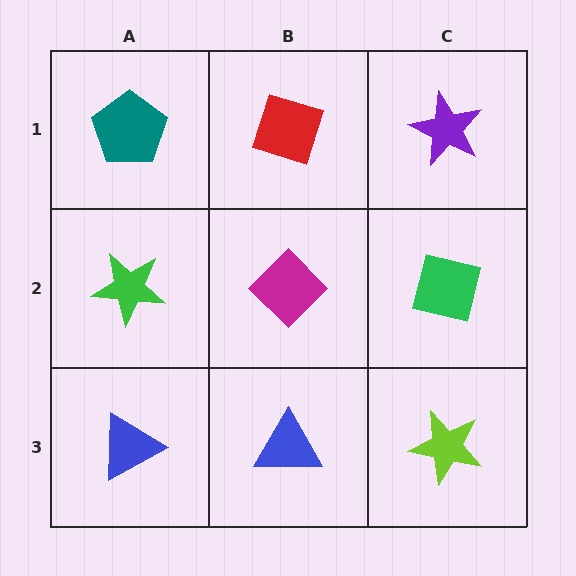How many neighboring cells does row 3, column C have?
2.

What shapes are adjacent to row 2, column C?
A purple star (row 1, column C), a lime star (row 3, column C), a magenta diamond (row 2, column B).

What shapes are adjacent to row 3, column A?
A green star (row 2, column A), a blue triangle (row 3, column B).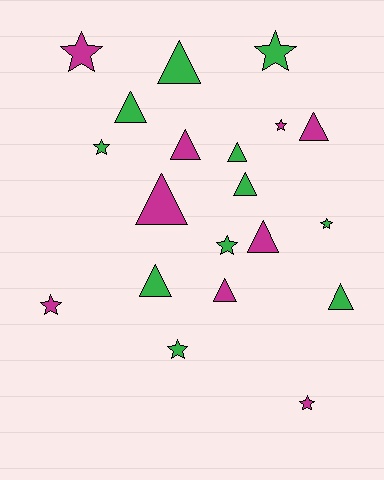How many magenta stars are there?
There are 4 magenta stars.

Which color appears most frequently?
Green, with 11 objects.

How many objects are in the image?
There are 20 objects.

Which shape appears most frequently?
Triangle, with 11 objects.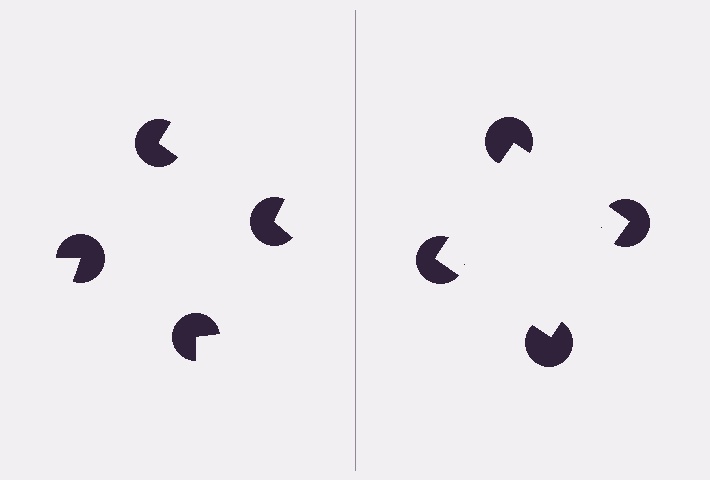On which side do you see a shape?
An illusory square appears on the right side. On the left side the wedge cuts are rotated, so no coherent shape forms.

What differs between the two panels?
The pac-man discs are positioned identically on both sides; only the wedge orientations differ. On the right they align to a square; on the left they are misaligned.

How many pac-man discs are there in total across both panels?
8 — 4 on each side.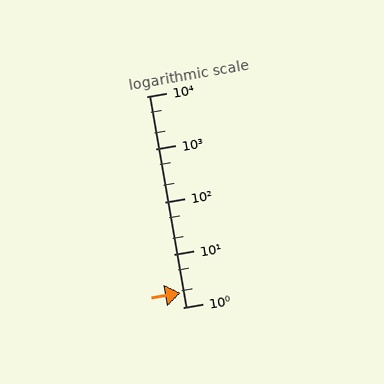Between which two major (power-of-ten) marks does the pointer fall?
The pointer is between 1 and 10.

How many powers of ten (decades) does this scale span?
The scale spans 4 decades, from 1 to 10000.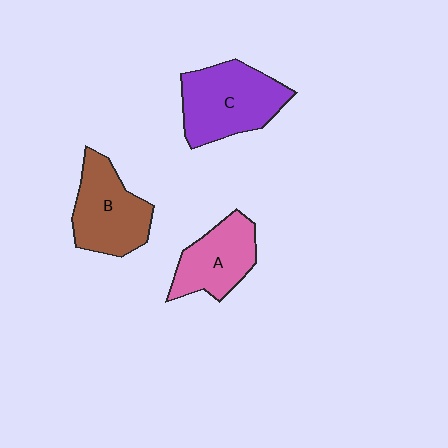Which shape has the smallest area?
Shape A (pink).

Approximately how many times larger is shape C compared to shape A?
Approximately 1.3 times.